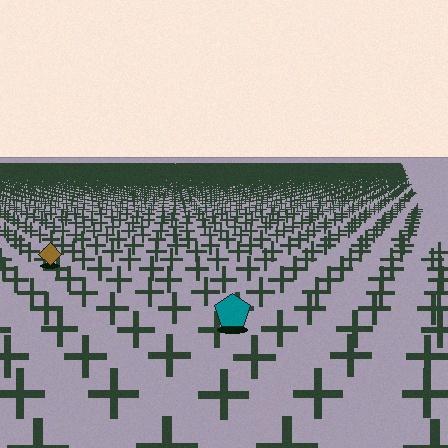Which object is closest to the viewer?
The teal pentagon is closest. The texture marks near it are larger and more spread out.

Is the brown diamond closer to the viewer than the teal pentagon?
No. The teal pentagon is closer — you can tell from the texture gradient: the ground texture is coarser near it.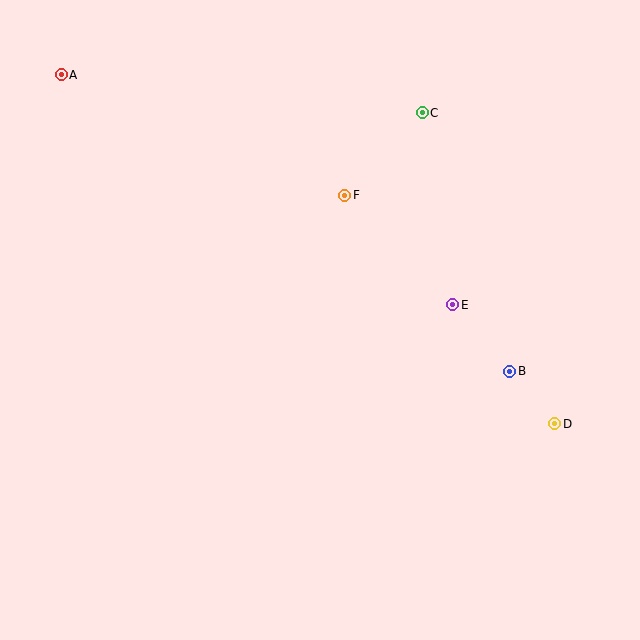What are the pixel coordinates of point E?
Point E is at (453, 305).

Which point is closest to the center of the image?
Point F at (345, 195) is closest to the center.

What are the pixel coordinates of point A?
Point A is at (61, 75).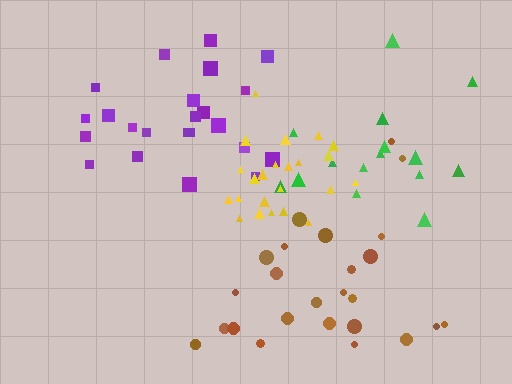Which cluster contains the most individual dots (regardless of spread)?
Brown (25).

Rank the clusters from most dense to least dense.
yellow, brown, purple, green.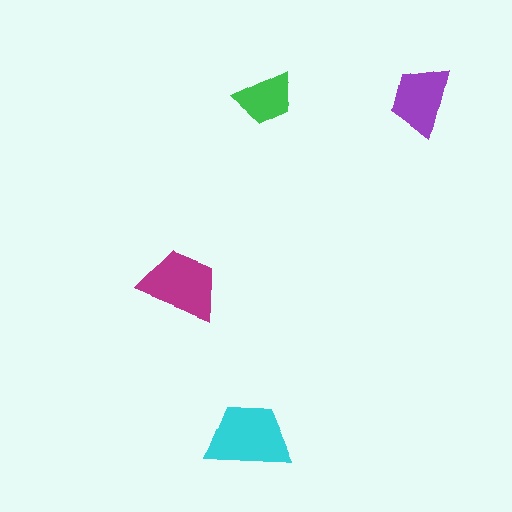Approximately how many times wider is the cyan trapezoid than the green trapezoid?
About 1.5 times wider.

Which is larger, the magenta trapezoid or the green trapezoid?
The magenta one.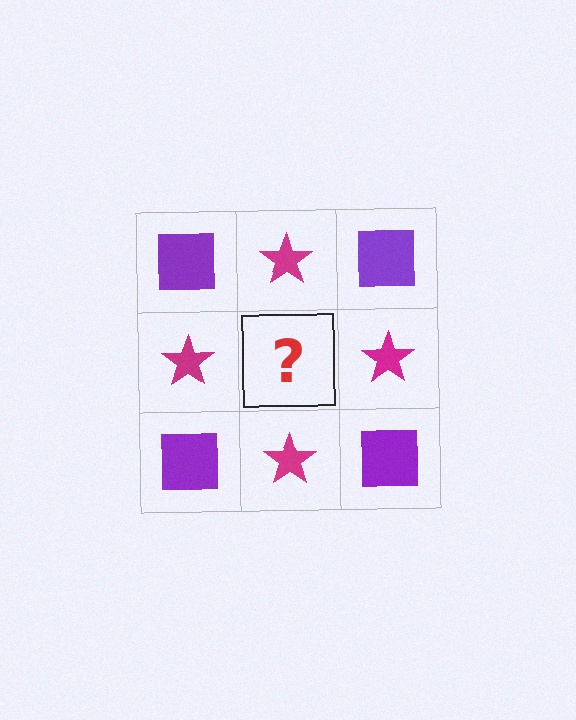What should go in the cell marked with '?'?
The missing cell should contain a purple square.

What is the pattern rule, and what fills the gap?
The rule is that it alternates purple square and magenta star in a checkerboard pattern. The gap should be filled with a purple square.